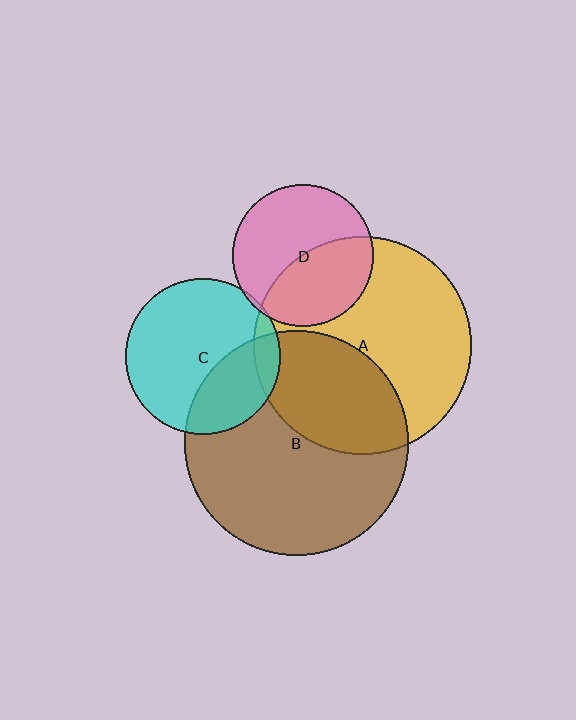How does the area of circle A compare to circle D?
Approximately 2.4 times.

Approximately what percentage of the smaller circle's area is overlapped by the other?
Approximately 35%.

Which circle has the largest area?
Circle B (brown).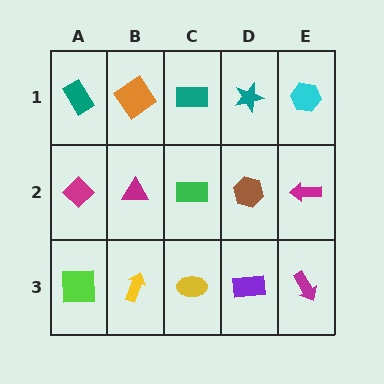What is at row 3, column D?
A purple rectangle.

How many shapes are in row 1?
5 shapes.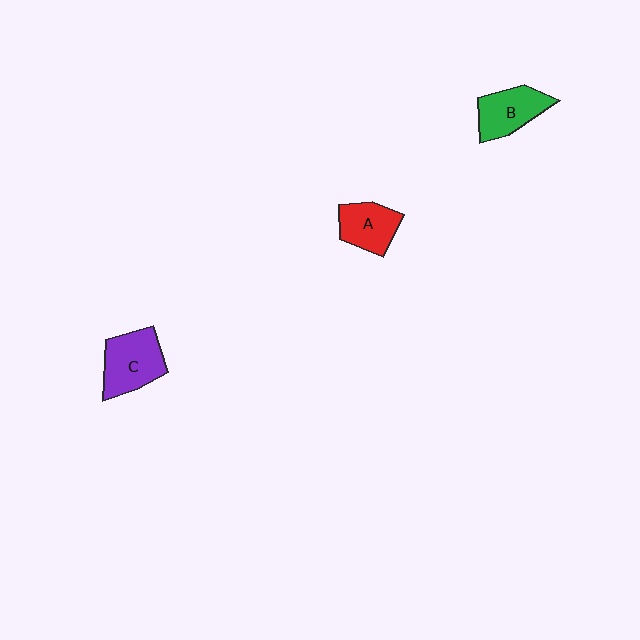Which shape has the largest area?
Shape C (purple).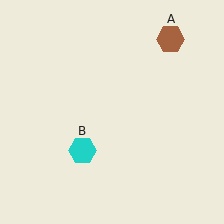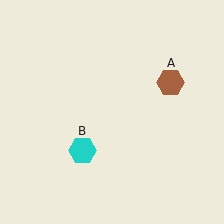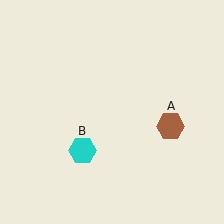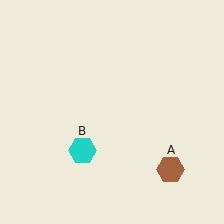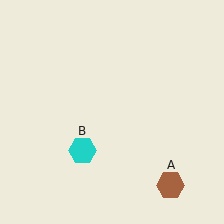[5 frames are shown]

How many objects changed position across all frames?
1 object changed position: brown hexagon (object A).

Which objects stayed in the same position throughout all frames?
Cyan hexagon (object B) remained stationary.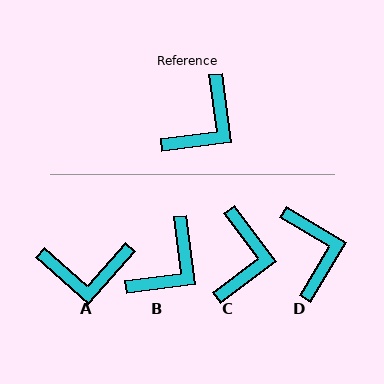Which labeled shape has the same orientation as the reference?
B.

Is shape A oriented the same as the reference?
No, it is off by about 50 degrees.